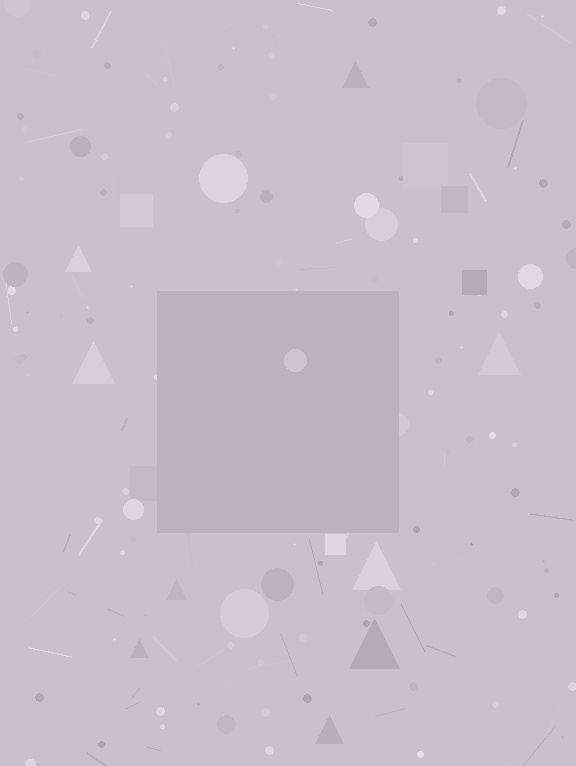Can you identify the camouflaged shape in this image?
The camouflaged shape is a square.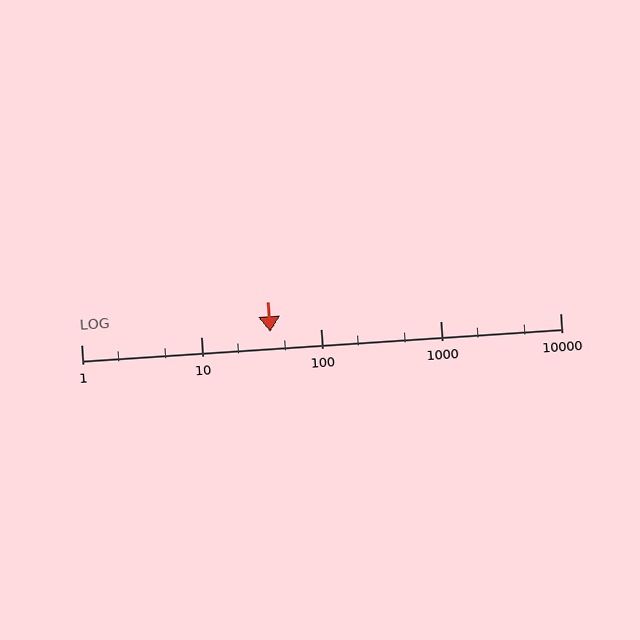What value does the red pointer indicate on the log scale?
The pointer indicates approximately 38.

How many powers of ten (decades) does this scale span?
The scale spans 4 decades, from 1 to 10000.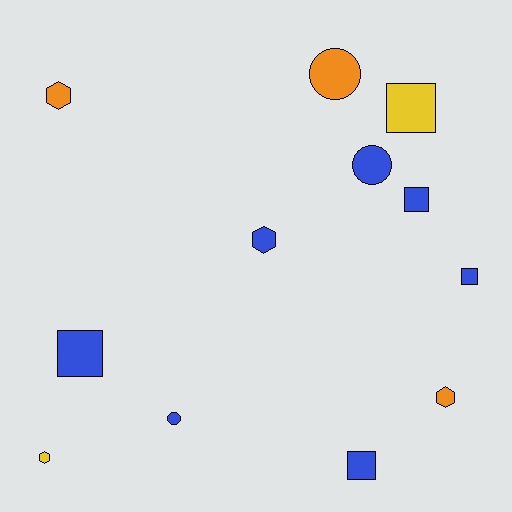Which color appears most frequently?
Blue, with 7 objects.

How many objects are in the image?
There are 12 objects.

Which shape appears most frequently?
Square, with 5 objects.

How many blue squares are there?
There are 4 blue squares.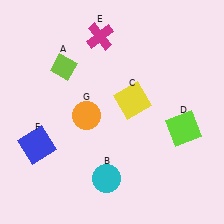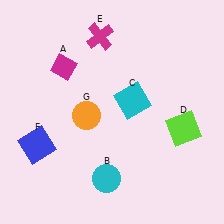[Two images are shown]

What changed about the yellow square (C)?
In Image 1, C is yellow. In Image 2, it changed to cyan.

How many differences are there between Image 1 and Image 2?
There are 2 differences between the two images.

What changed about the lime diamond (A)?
In Image 1, A is lime. In Image 2, it changed to magenta.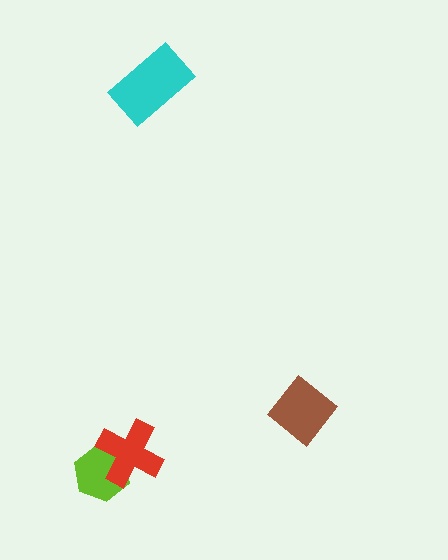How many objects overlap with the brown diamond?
0 objects overlap with the brown diamond.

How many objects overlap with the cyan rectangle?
0 objects overlap with the cyan rectangle.